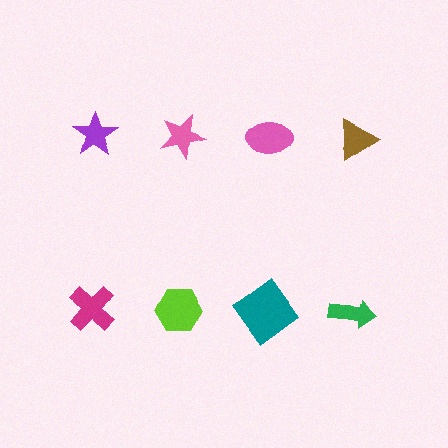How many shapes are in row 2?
4 shapes.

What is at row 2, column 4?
A green arrow.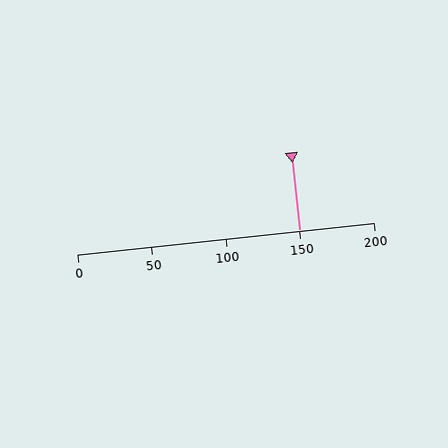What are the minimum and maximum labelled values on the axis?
The axis runs from 0 to 200.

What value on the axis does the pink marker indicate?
The marker indicates approximately 150.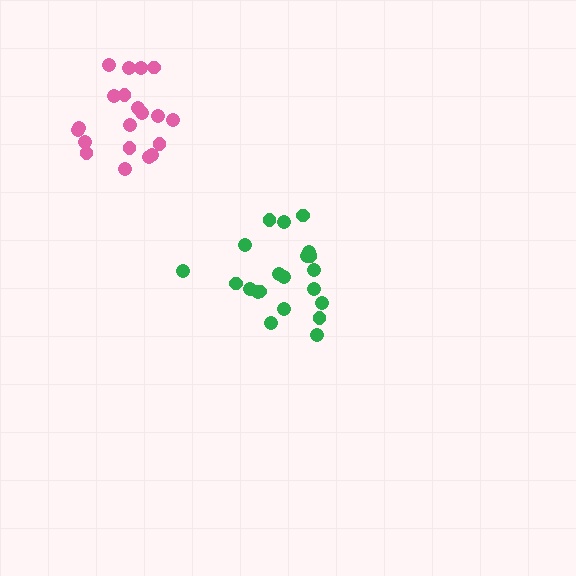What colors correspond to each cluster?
The clusters are colored: green, pink.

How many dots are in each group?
Group 1: 21 dots, Group 2: 20 dots (41 total).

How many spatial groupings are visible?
There are 2 spatial groupings.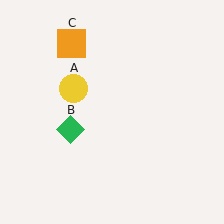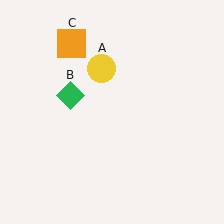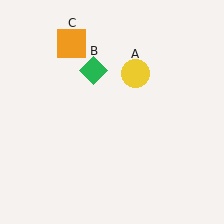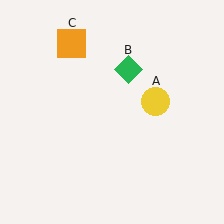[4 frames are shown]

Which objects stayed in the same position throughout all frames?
Orange square (object C) remained stationary.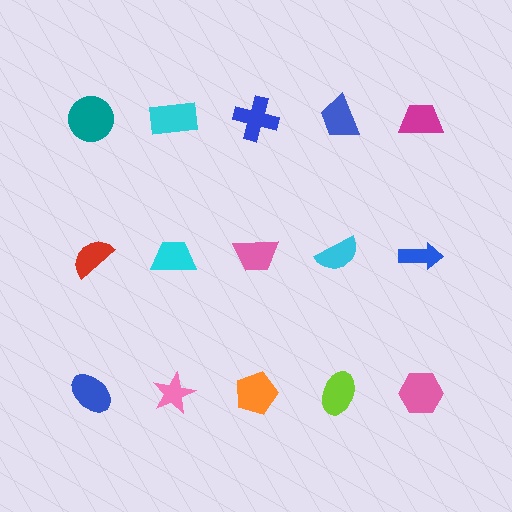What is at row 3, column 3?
An orange pentagon.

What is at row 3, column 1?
A blue ellipse.